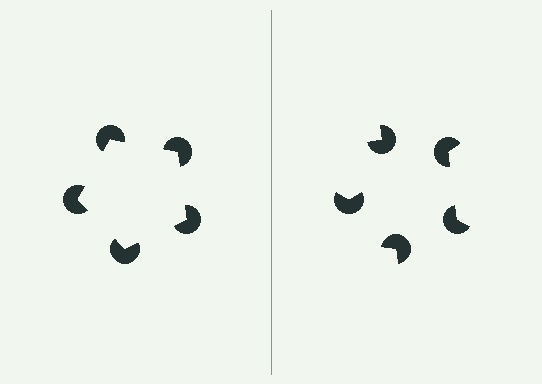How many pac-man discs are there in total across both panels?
10 — 5 on each side.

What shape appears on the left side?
An illusory pentagon.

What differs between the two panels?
The pac-man discs are positioned identically on both sides; only the wedge orientations differ. On the left they align to a pentagon; on the right they are misaligned.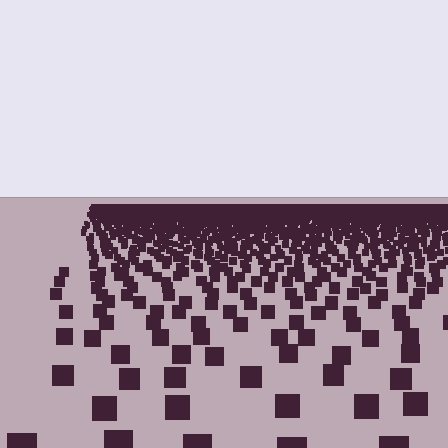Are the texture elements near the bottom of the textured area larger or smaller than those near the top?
Larger. Near the bottom, elements are closer to the viewer and appear at a bigger on-screen size.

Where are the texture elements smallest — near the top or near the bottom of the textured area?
Near the top.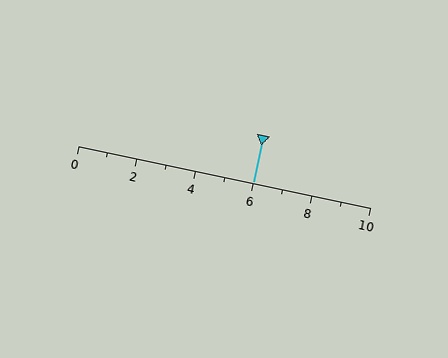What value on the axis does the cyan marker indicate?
The marker indicates approximately 6.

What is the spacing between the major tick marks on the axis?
The major ticks are spaced 2 apart.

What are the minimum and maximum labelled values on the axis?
The axis runs from 0 to 10.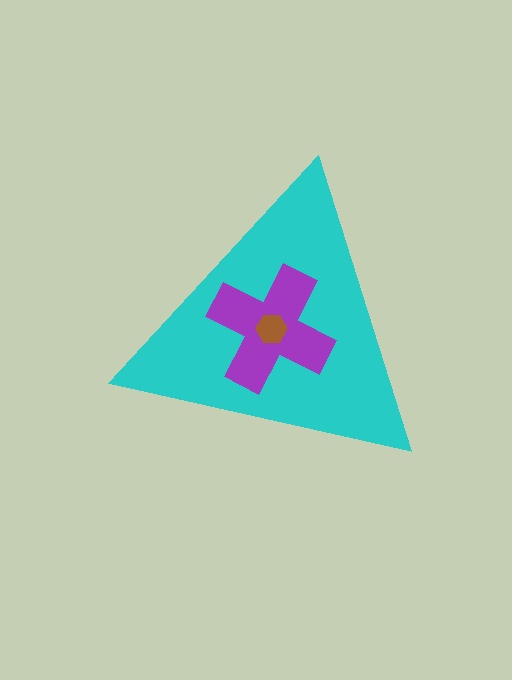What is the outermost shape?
The cyan triangle.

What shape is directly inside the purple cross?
The brown hexagon.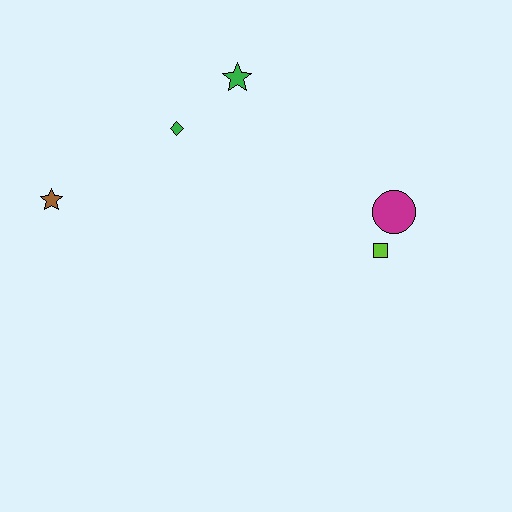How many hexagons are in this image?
There are no hexagons.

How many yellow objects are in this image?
There are no yellow objects.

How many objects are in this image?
There are 5 objects.